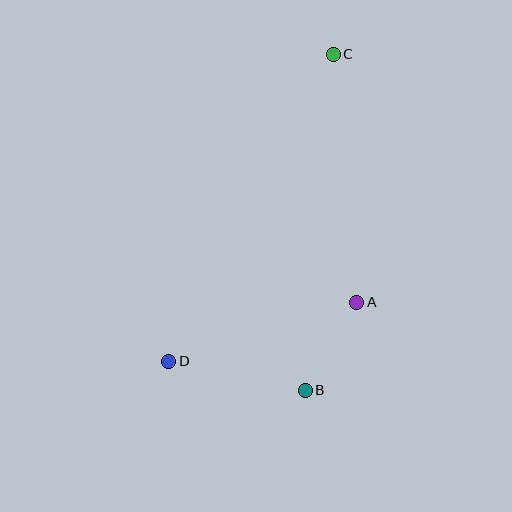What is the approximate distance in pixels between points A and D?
The distance between A and D is approximately 197 pixels.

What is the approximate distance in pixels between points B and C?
The distance between B and C is approximately 337 pixels.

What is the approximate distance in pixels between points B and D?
The distance between B and D is approximately 140 pixels.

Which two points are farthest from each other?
Points C and D are farthest from each other.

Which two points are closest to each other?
Points A and B are closest to each other.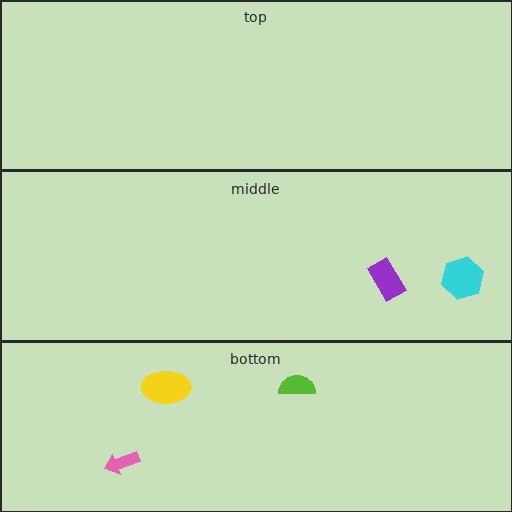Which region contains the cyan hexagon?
The middle region.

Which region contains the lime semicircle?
The bottom region.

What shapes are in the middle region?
The cyan hexagon, the purple rectangle.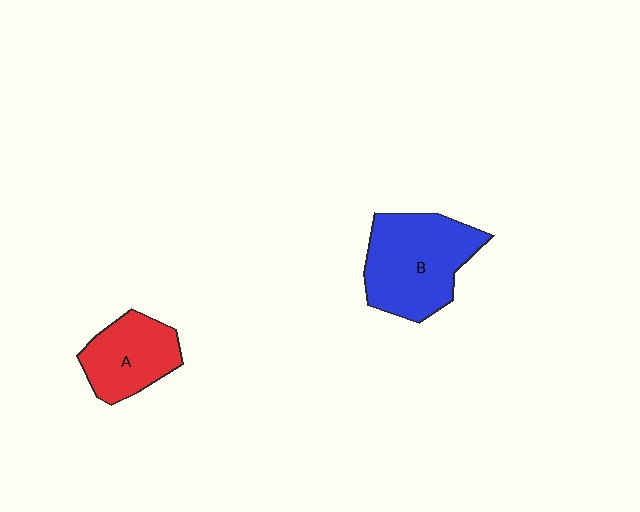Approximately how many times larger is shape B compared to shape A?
Approximately 1.5 times.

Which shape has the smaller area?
Shape A (red).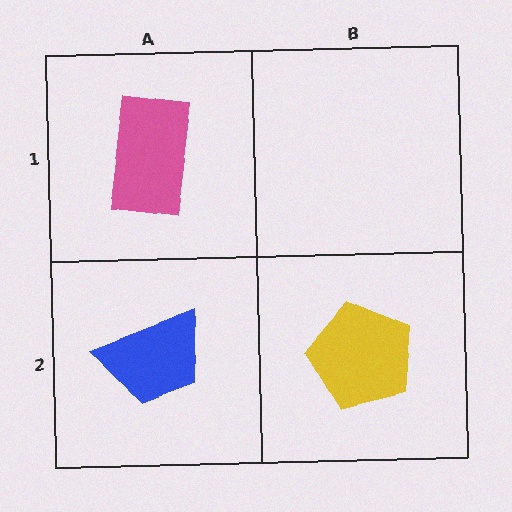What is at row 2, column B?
A yellow pentagon.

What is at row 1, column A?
A pink rectangle.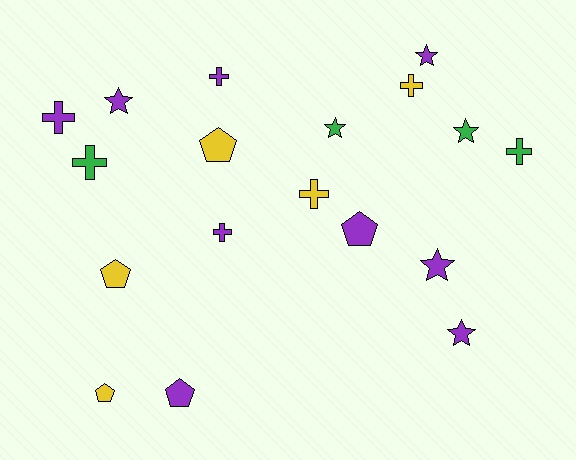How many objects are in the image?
There are 18 objects.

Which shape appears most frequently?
Cross, with 7 objects.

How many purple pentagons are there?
There are 2 purple pentagons.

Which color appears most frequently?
Purple, with 9 objects.